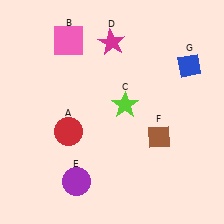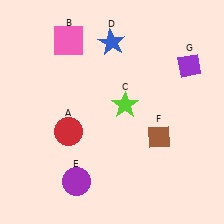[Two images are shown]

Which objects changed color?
D changed from magenta to blue. G changed from blue to purple.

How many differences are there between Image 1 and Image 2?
There are 2 differences between the two images.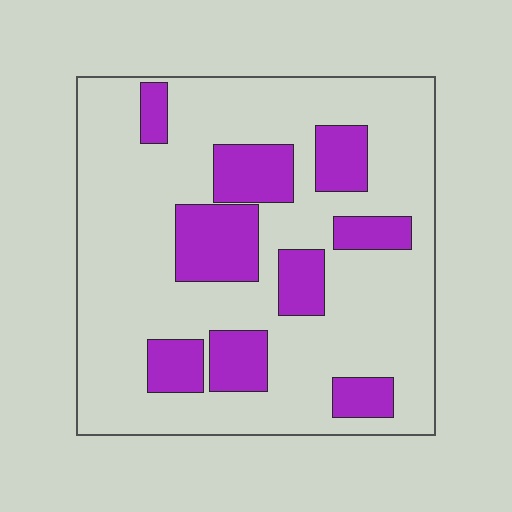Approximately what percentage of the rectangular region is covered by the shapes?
Approximately 25%.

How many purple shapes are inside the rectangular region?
9.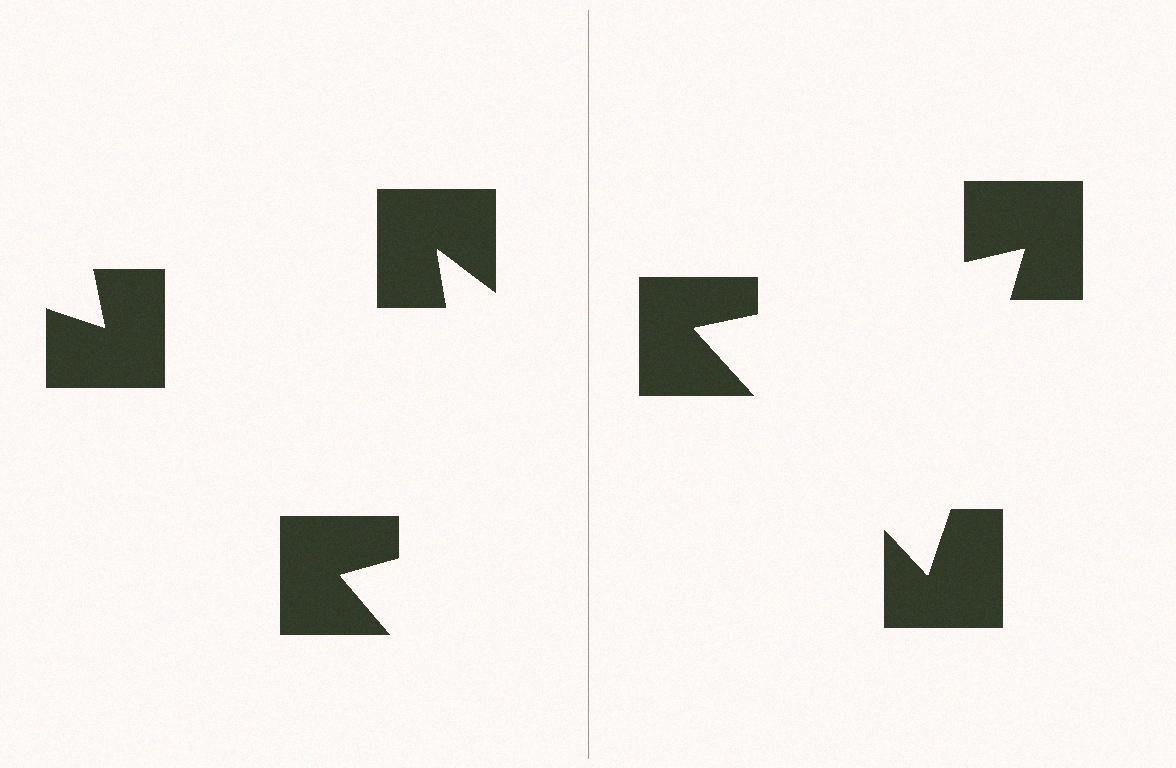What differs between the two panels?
The notched squares are positioned identically on both sides; only the wedge orientations differ. On the right they align to a triangle; on the left they are misaligned.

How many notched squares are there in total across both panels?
6 — 3 on each side.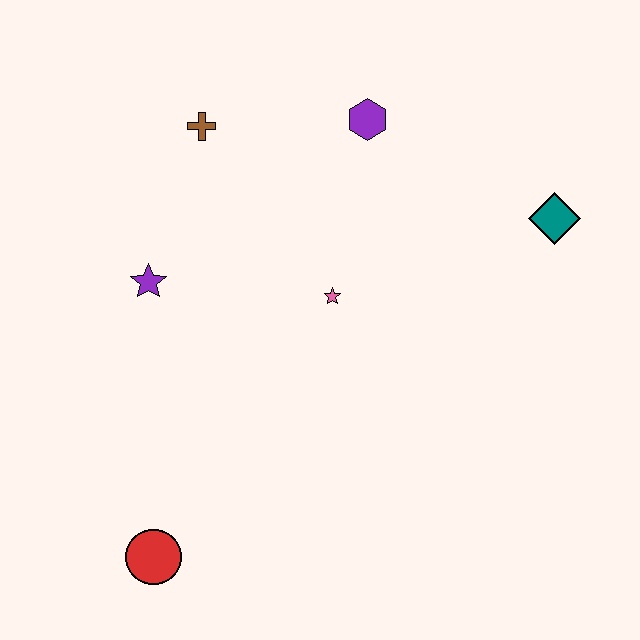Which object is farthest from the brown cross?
The red circle is farthest from the brown cross.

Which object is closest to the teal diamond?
The purple hexagon is closest to the teal diamond.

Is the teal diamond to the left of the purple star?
No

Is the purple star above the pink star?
Yes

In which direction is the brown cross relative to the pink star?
The brown cross is above the pink star.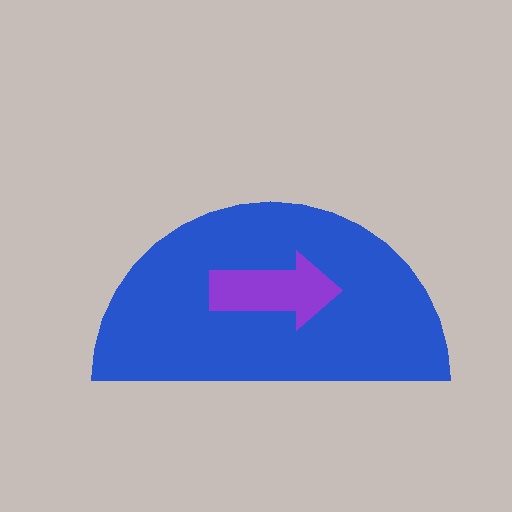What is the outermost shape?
The blue semicircle.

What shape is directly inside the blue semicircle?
The purple arrow.